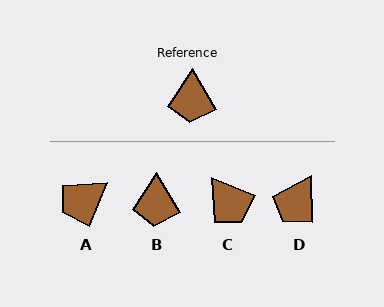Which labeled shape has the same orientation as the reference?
B.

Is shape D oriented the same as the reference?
No, it is off by about 29 degrees.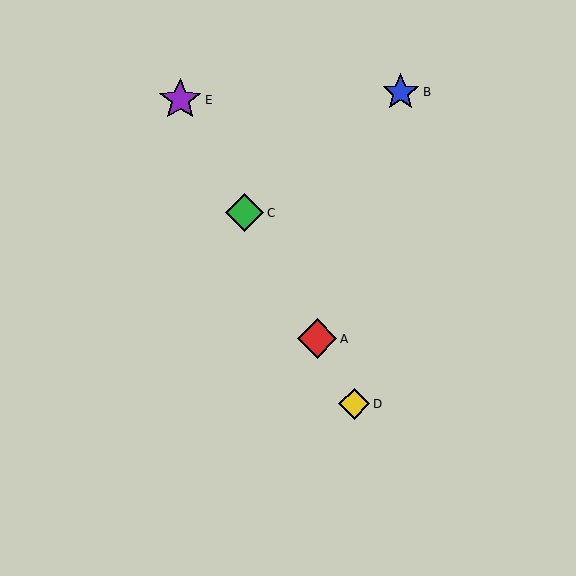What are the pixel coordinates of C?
Object C is at (245, 213).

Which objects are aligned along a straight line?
Objects A, C, D, E are aligned along a straight line.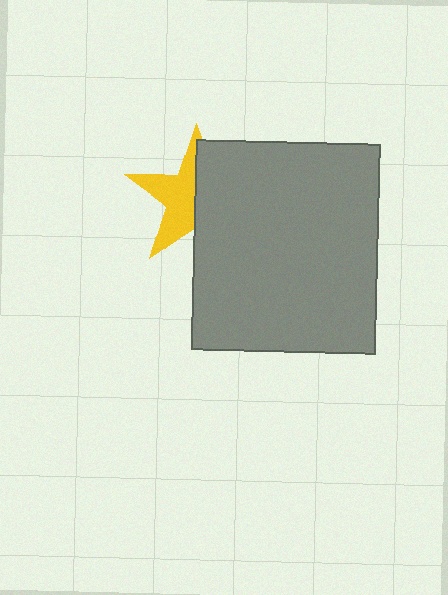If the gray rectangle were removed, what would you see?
You would see the complete yellow star.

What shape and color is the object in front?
The object in front is a gray rectangle.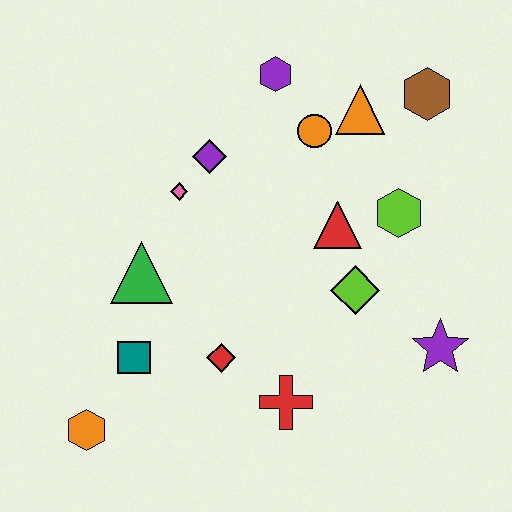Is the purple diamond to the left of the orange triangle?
Yes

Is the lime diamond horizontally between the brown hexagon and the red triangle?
Yes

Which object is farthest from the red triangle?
The orange hexagon is farthest from the red triangle.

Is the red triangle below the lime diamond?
No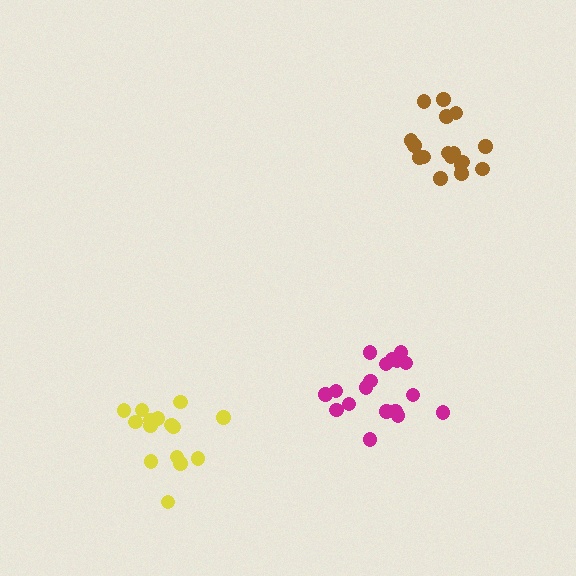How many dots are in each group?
Group 1: 17 dots, Group 2: 15 dots, Group 3: 18 dots (50 total).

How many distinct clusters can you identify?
There are 3 distinct clusters.